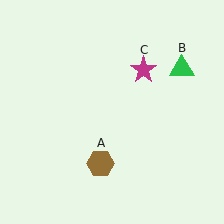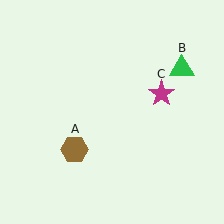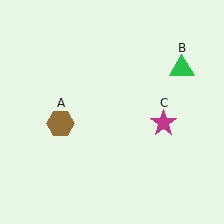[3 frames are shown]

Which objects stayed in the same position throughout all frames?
Green triangle (object B) remained stationary.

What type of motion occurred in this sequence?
The brown hexagon (object A), magenta star (object C) rotated clockwise around the center of the scene.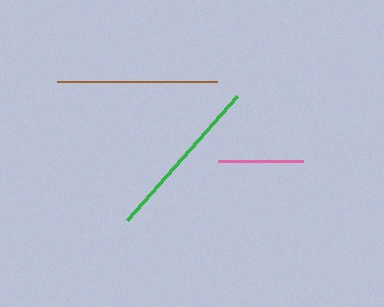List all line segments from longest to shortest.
From longest to shortest: green, brown, pink.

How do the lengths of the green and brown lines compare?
The green and brown lines are approximately the same length.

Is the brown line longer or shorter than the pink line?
The brown line is longer than the pink line.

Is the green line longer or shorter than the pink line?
The green line is longer than the pink line.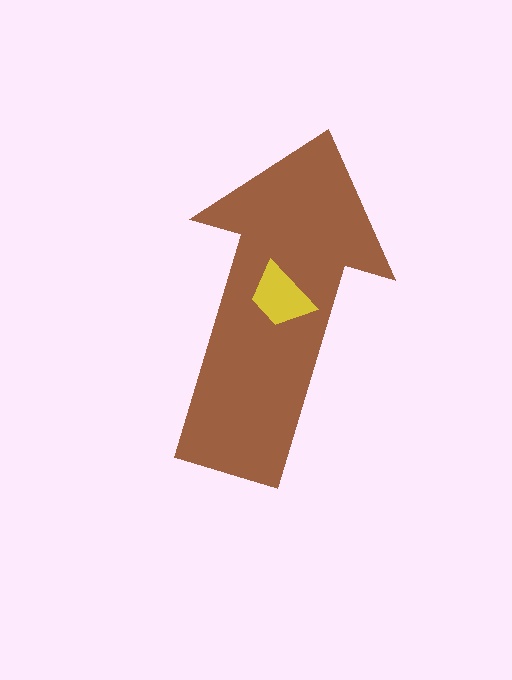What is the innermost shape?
The yellow trapezoid.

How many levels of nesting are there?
2.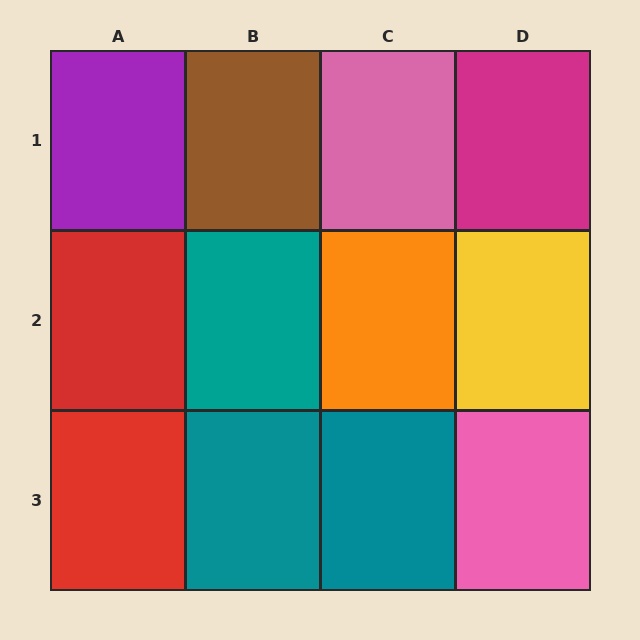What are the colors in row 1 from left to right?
Purple, brown, pink, magenta.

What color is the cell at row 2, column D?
Yellow.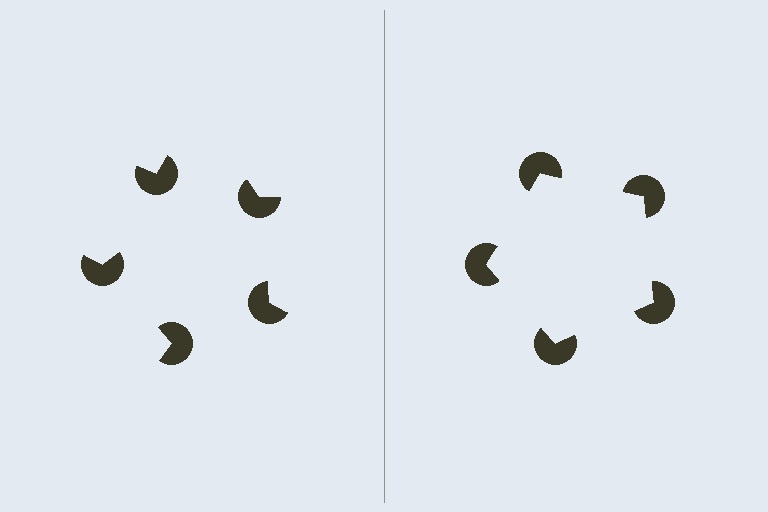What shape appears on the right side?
An illusory pentagon.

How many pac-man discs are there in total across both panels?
10 — 5 on each side.